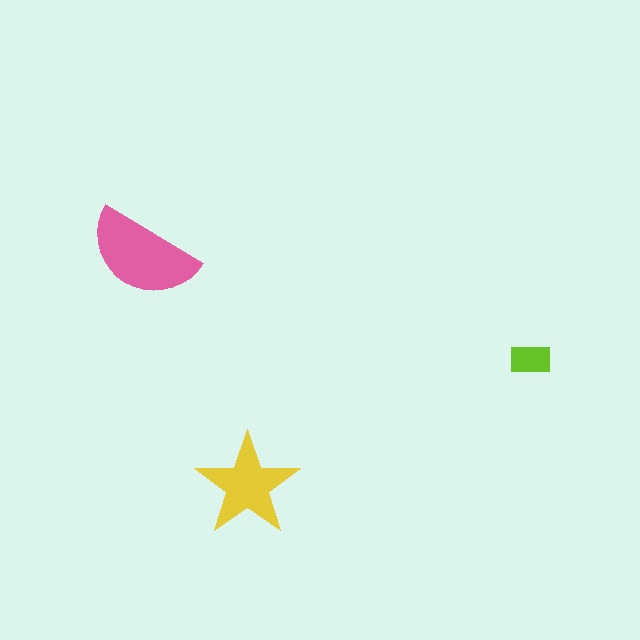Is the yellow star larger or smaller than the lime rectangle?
Larger.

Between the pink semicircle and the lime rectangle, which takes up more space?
The pink semicircle.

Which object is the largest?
The pink semicircle.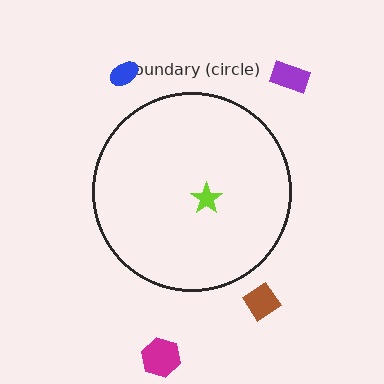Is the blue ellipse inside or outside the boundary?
Outside.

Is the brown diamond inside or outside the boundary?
Outside.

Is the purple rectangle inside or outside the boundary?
Outside.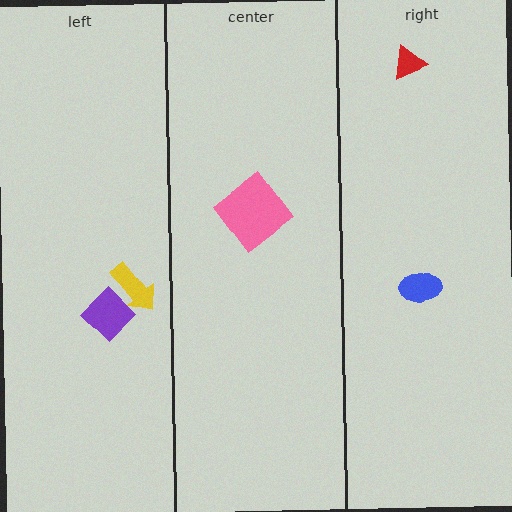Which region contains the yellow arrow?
The left region.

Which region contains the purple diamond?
The left region.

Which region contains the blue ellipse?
The right region.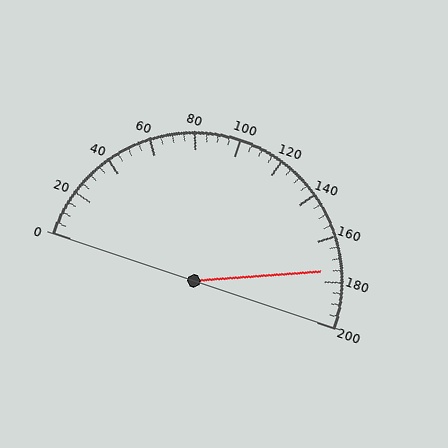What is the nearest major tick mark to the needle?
The nearest major tick mark is 180.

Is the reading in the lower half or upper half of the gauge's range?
The reading is in the upper half of the range (0 to 200).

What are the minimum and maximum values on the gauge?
The gauge ranges from 0 to 200.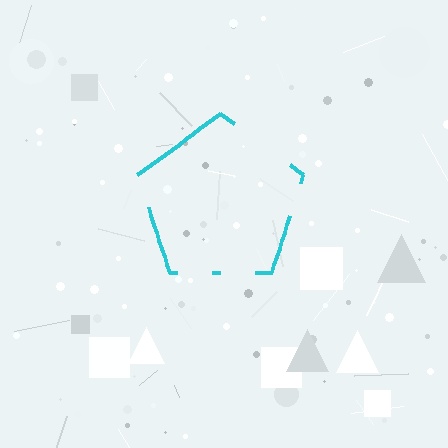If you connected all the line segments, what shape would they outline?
They would outline a pentagon.